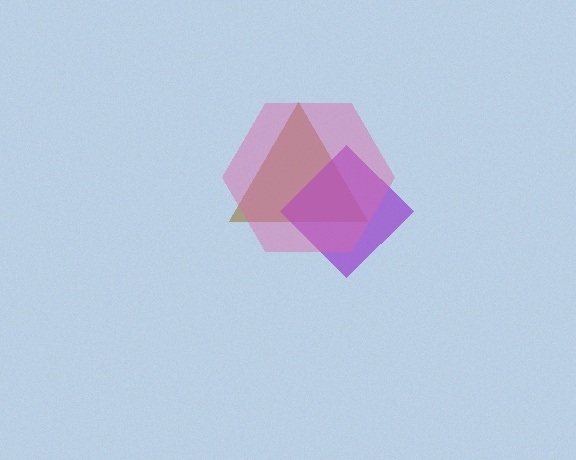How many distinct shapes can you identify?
There are 3 distinct shapes: a brown triangle, a purple diamond, a pink hexagon.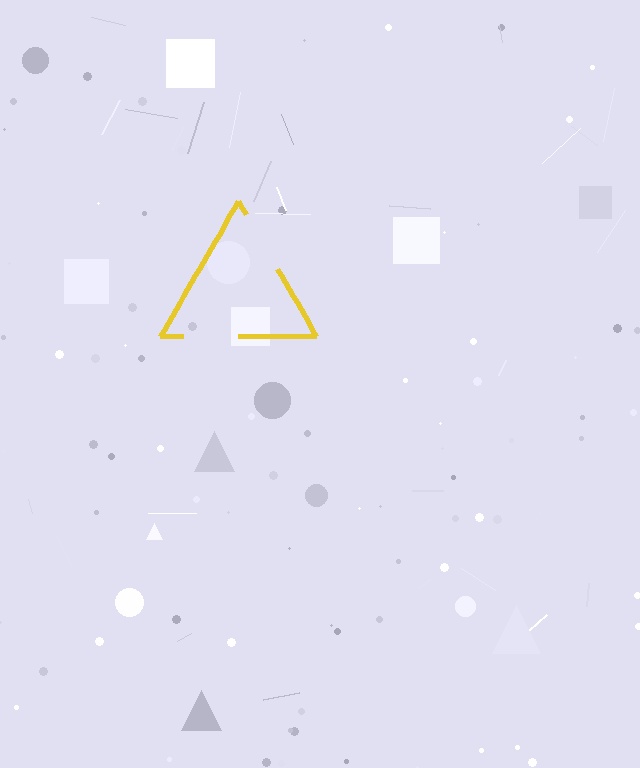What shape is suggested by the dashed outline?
The dashed outline suggests a triangle.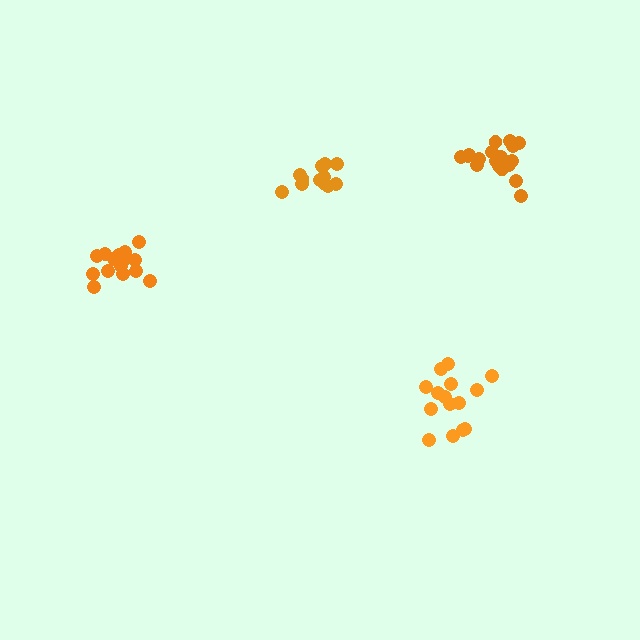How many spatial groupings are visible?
There are 4 spatial groupings.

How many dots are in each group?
Group 1: 15 dots, Group 2: 15 dots, Group 3: 18 dots, Group 4: 13 dots (61 total).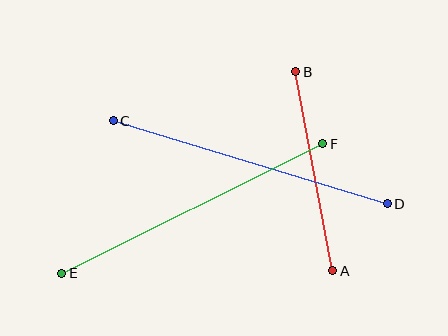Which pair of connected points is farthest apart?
Points E and F are farthest apart.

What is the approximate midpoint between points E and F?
The midpoint is at approximately (192, 208) pixels.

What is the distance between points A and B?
The distance is approximately 202 pixels.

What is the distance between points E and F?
The distance is approximately 291 pixels.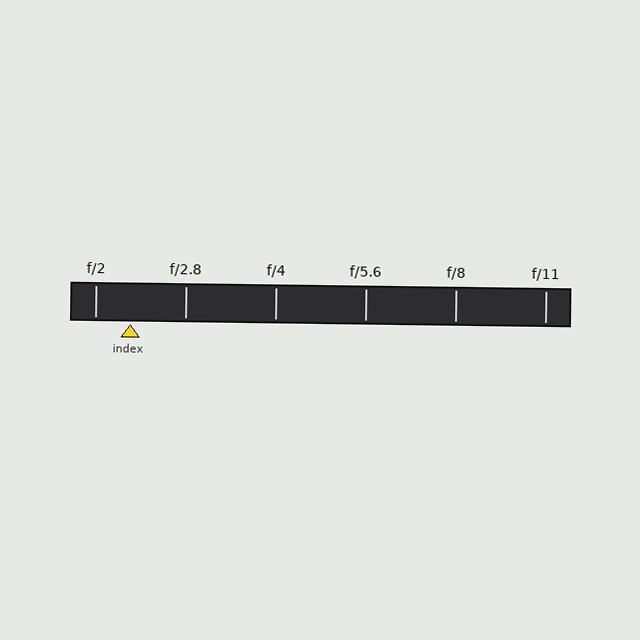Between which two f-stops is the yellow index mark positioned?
The index mark is between f/2 and f/2.8.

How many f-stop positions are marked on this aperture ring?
There are 6 f-stop positions marked.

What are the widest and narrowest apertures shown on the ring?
The widest aperture shown is f/2 and the narrowest is f/11.